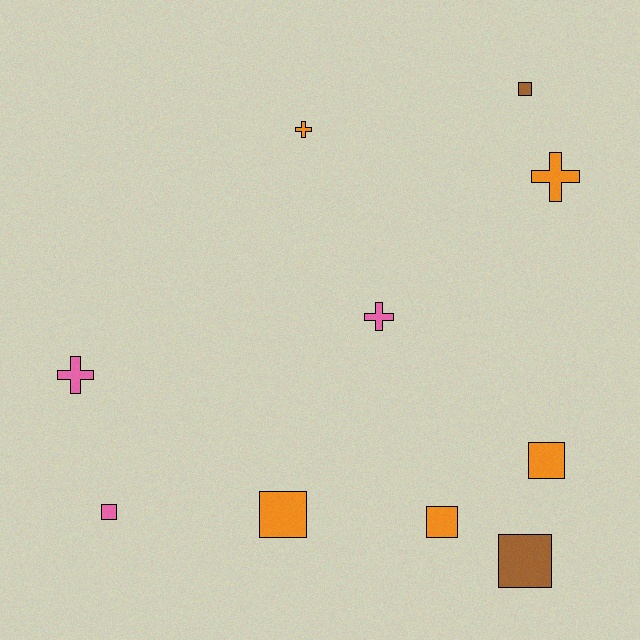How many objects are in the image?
There are 10 objects.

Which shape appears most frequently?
Square, with 6 objects.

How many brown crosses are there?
There are no brown crosses.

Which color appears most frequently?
Orange, with 5 objects.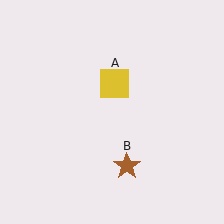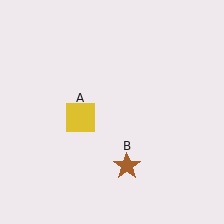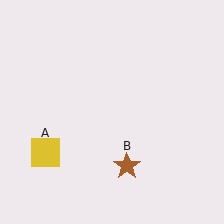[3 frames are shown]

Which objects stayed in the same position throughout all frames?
Brown star (object B) remained stationary.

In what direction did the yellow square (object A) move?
The yellow square (object A) moved down and to the left.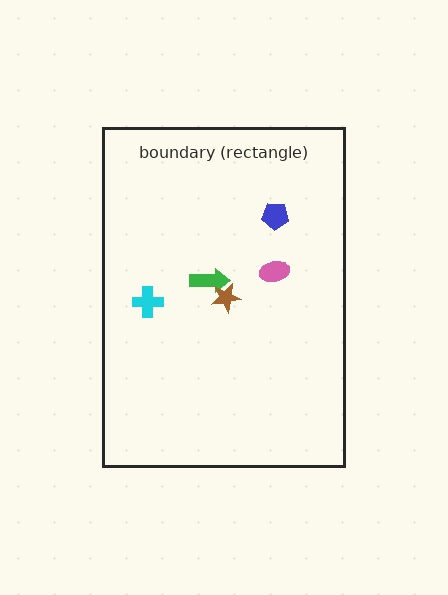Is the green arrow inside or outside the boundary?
Inside.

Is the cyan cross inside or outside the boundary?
Inside.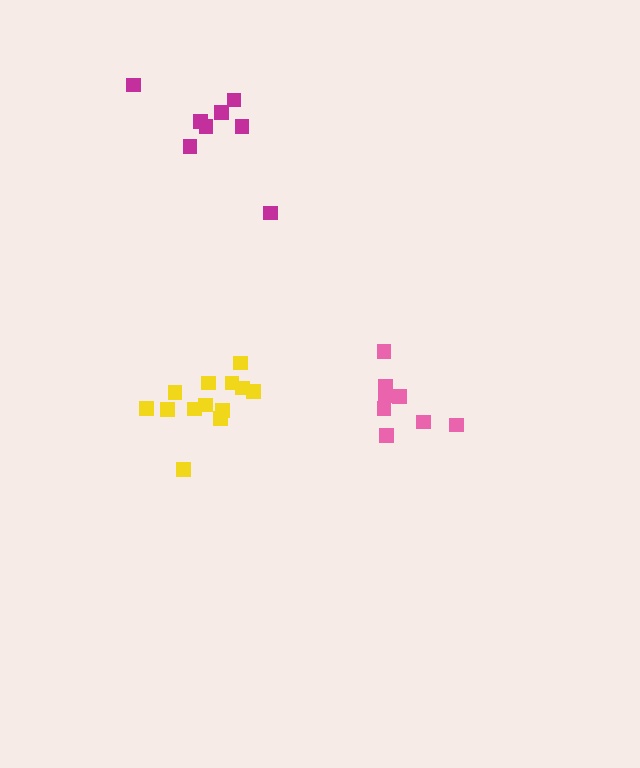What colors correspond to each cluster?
The clusters are colored: pink, yellow, magenta.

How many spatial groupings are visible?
There are 3 spatial groupings.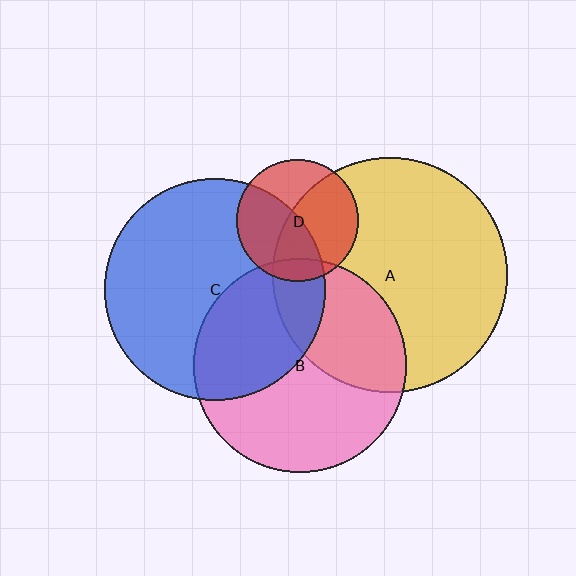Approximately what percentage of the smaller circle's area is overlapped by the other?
Approximately 10%.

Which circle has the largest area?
Circle A (yellow).